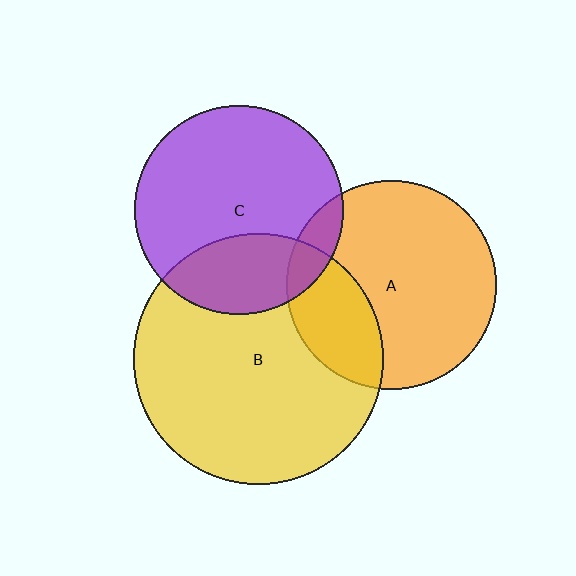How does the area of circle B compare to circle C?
Approximately 1.4 times.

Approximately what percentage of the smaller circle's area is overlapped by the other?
Approximately 30%.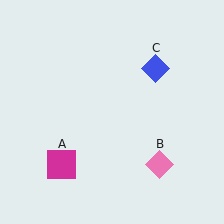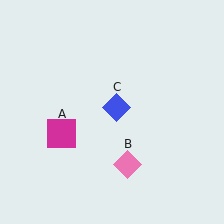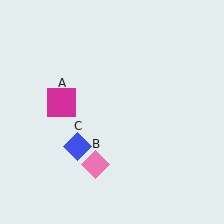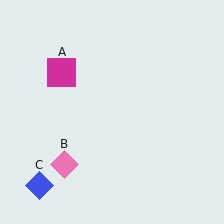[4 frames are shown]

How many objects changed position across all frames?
3 objects changed position: magenta square (object A), pink diamond (object B), blue diamond (object C).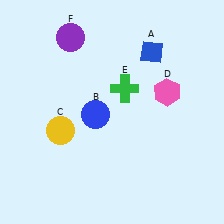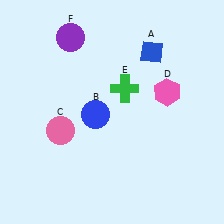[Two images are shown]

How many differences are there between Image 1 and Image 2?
There is 1 difference between the two images.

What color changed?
The circle (C) changed from yellow in Image 1 to pink in Image 2.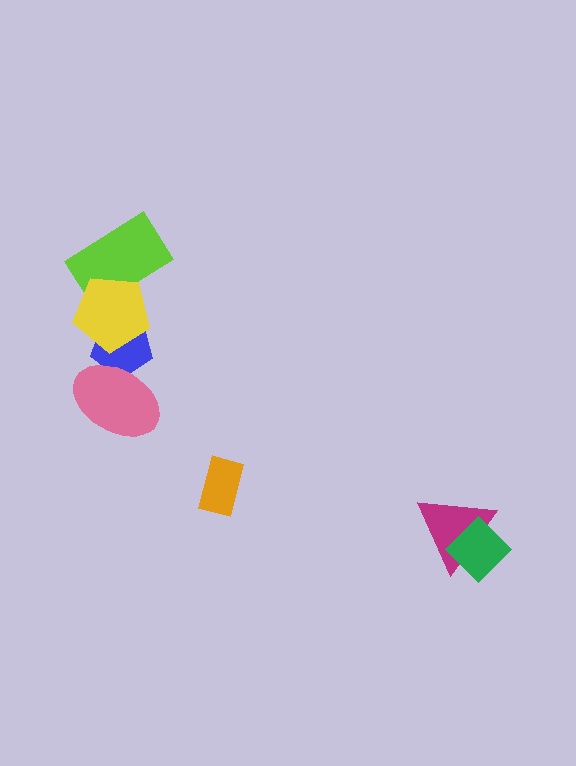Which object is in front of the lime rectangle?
The yellow pentagon is in front of the lime rectangle.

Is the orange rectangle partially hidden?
No, no other shape covers it.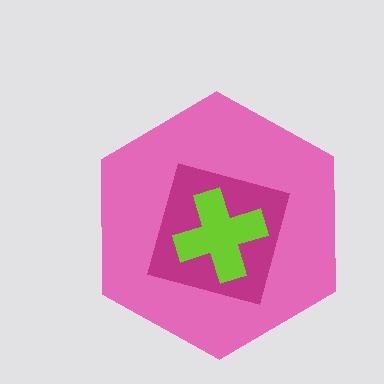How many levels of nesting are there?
3.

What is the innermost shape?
The lime cross.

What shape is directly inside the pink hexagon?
The magenta diamond.